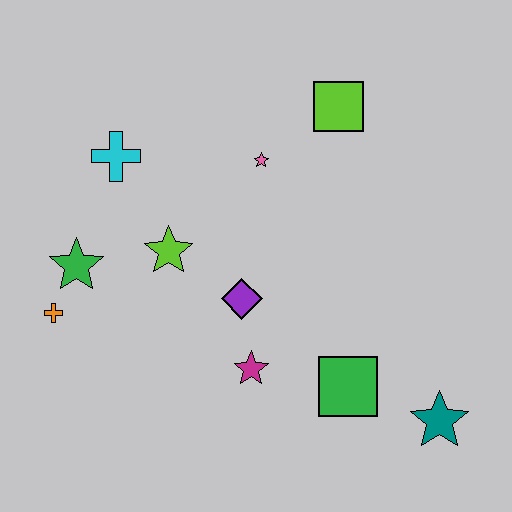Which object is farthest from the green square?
The cyan cross is farthest from the green square.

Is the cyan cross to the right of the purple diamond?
No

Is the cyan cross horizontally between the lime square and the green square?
No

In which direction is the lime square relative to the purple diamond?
The lime square is above the purple diamond.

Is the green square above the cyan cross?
No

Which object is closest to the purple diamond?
The magenta star is closest to the purple diamond.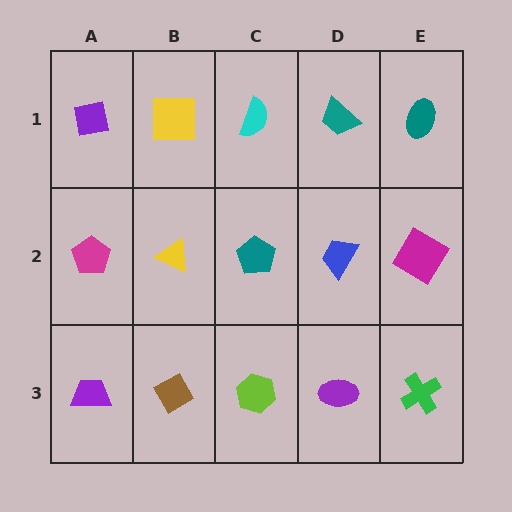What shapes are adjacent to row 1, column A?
A magenta pentagon (row 2, column A), a yellow square (row 1, column B).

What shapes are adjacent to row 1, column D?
A blue trapezoid (row 2, column D), a cyan semicircle (row 1, column C), a teal ellipse (row 1, column E).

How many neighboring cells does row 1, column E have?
2.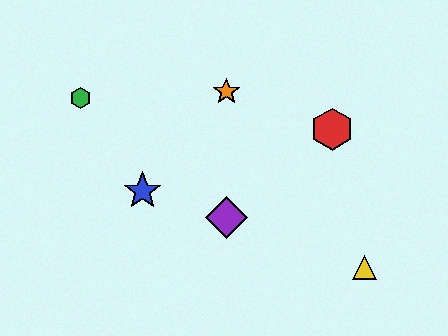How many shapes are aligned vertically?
2 shapes (the purple diamond, the orange star) are aligned vertically.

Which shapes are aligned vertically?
The purple diamond, the orange star are aligned vertically.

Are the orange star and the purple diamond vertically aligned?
Yes, both are at x≈226.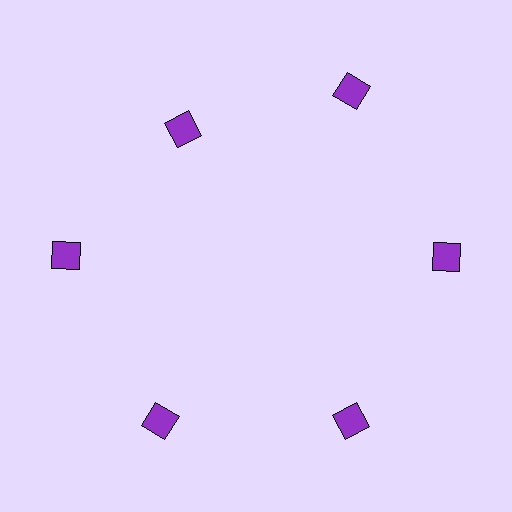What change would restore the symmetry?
The symmetry would be restored by moving it outward, back onto the ring so that all 6 squares sit at equal angles and equal distance from the center.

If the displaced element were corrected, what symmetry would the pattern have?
It would have 6-fold rotational symmetry — the pattern would map onto itself every 60 degrees.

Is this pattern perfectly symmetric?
No. The 6 purple squares are arranged in a ring, but one element near the 11 o'clock position is pulled inward toward the center, breaking the 6-fold rotational symmetry.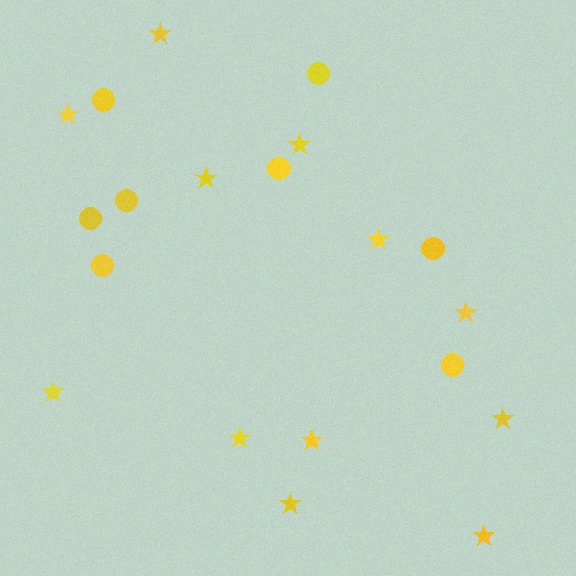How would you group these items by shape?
There are 2 groups: one group of circles (8) and one group of stars (12).